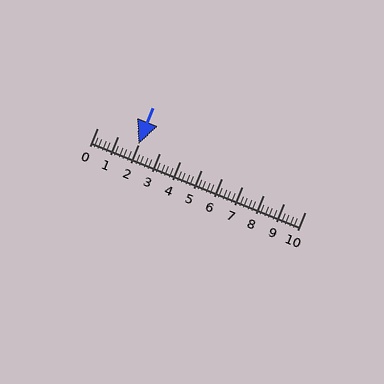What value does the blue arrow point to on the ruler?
The blue arrow points to approximately 2.0.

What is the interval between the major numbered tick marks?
The major tick marks are spaced 1 units apart.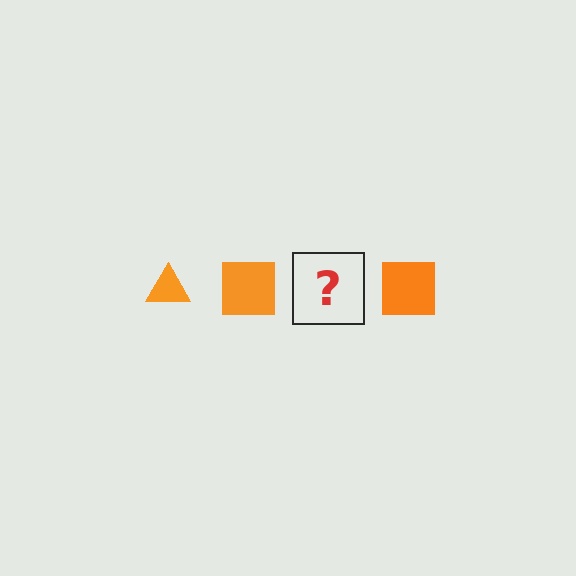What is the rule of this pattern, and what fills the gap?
The rule is that the pattern cycles through triangle, square shapes in orange. The gap should be filled with an orange triangle.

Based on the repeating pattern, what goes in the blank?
The blank should be an orange triangle.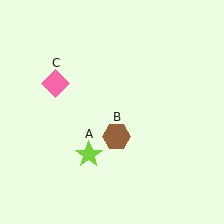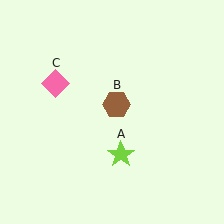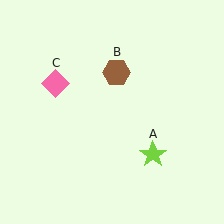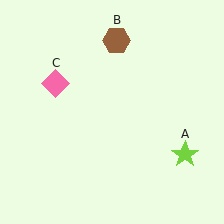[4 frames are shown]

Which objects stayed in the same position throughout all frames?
Pink diamond (object C) remained stationary.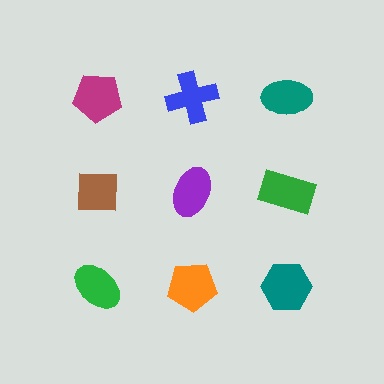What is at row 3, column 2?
An orange pentagon.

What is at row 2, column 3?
A green rectangle.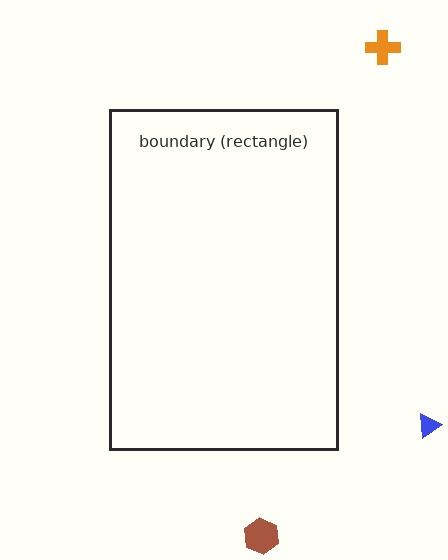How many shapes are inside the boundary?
0 inside, 3 outside.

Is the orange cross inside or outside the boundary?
Outside.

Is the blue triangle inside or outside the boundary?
Outside.